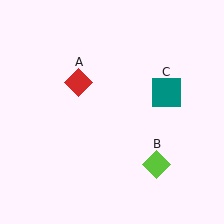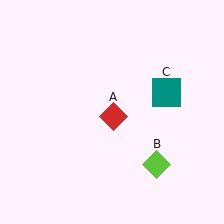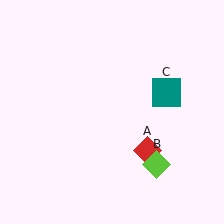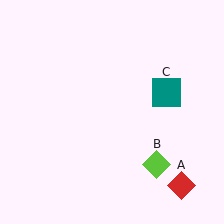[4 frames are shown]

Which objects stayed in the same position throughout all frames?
Lime diamond (object B) and teal square (object C) remained stationary.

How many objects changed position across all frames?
1 object changed position: red diamond (object A).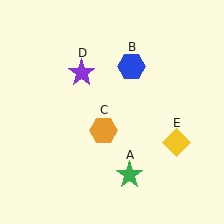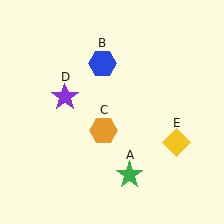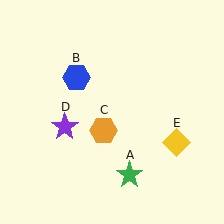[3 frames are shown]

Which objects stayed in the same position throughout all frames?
Green star (object A) and orange hexagon (object C) and yellow diamond (object E) remained stationary.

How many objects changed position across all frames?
2 objects changed position: blue hexagon (object B), purple star (object D).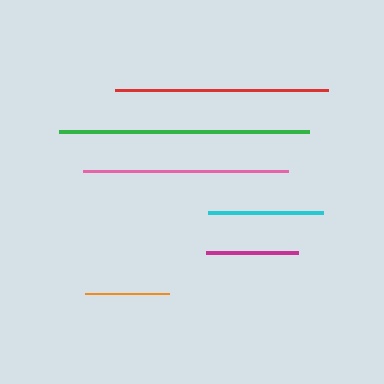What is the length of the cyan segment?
The cyan segment is approximately 114 pixels long.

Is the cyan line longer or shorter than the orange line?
The cyan line is longer than the orange line.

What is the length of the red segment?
The red segment is approximately 213 pixels long.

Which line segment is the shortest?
The orange line is the shortest at approximately 85 pixels.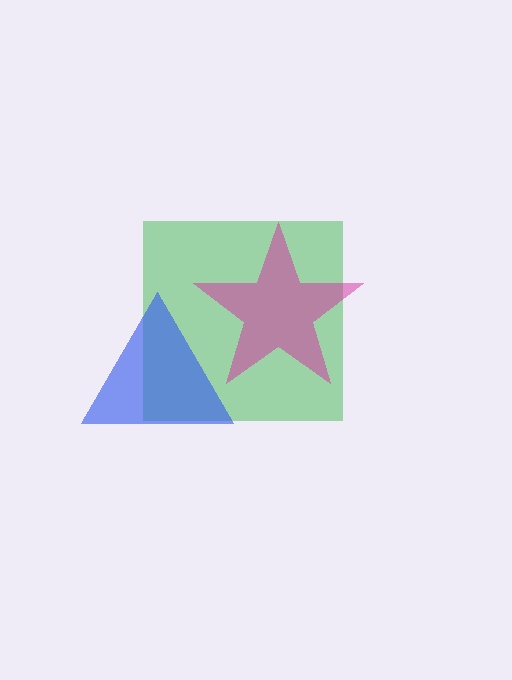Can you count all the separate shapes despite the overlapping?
Yes, there are 3 separate shapes.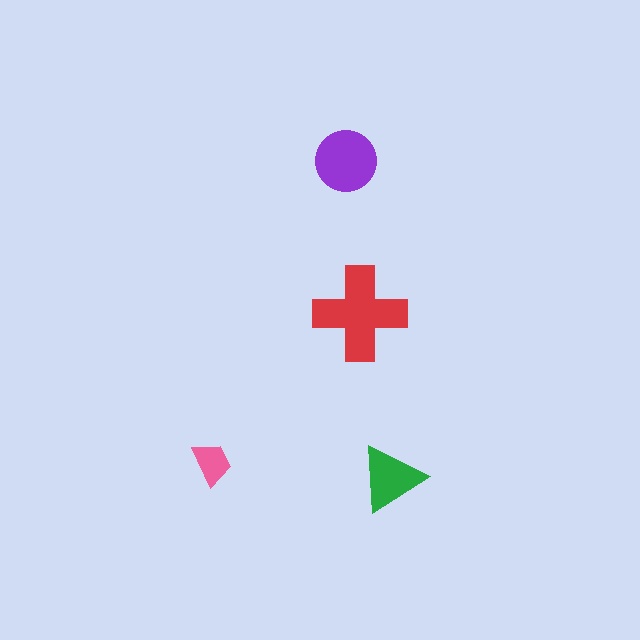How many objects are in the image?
There are 4 objects in the image.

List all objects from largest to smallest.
The red cross, the purple circle, the green triangle, the pink trapezoid.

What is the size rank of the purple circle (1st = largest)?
2nd.